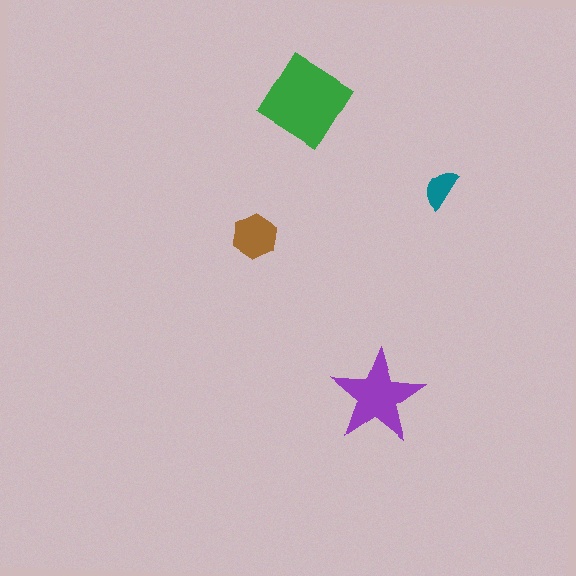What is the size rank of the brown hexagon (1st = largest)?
3rd.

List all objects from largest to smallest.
The green diamond, the purple star, the brown hexagon, the teal semicircle.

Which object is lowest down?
The purple star is bottommost.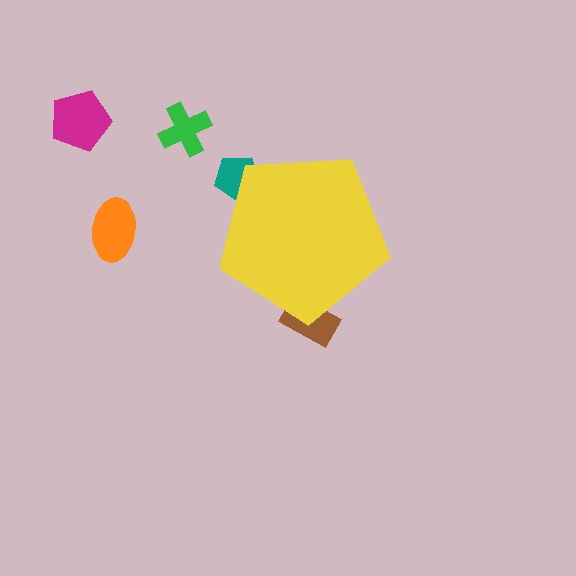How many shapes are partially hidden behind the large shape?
2 shapes are partially hidden.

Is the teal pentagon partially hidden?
Yes, the teal pentagon is partially hidden behind the yellow pentagon.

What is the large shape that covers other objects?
A yellow pentagon.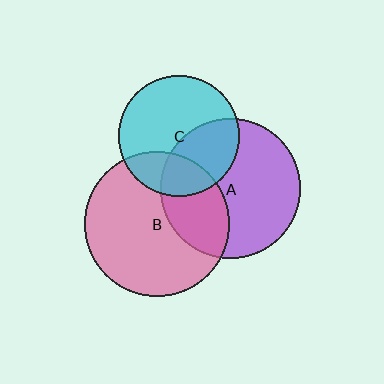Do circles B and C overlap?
Yes.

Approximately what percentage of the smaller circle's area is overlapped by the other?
Approximately 25%.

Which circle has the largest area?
Circle B (pink).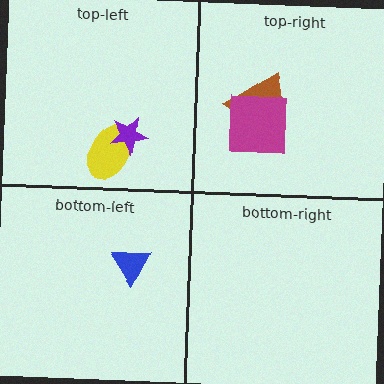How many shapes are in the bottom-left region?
1.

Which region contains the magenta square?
The top-right region.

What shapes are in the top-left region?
The yellow ellipse, the purple star.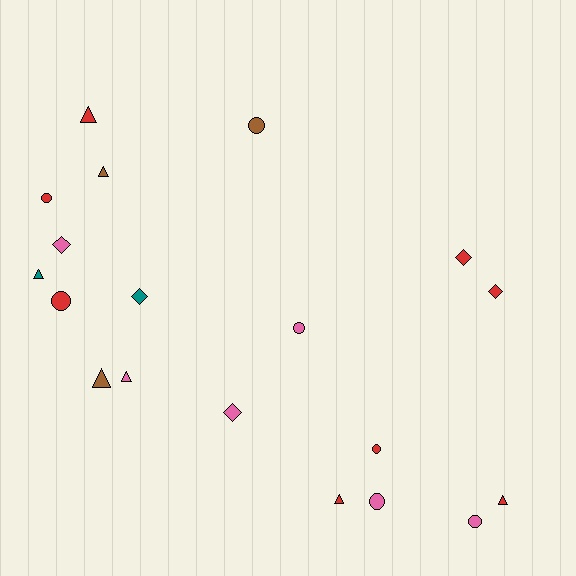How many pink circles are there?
There are 3 pink circles.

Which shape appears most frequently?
Triangle, with 7 objects.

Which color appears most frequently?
Red, with 8 objects.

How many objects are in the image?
There are 19 objects.